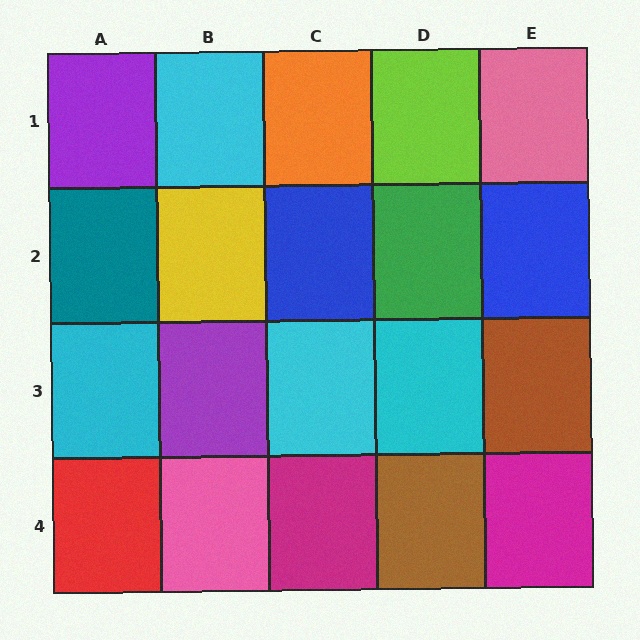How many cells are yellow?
1 cell is yellow.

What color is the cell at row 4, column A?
Red.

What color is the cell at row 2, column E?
Blue.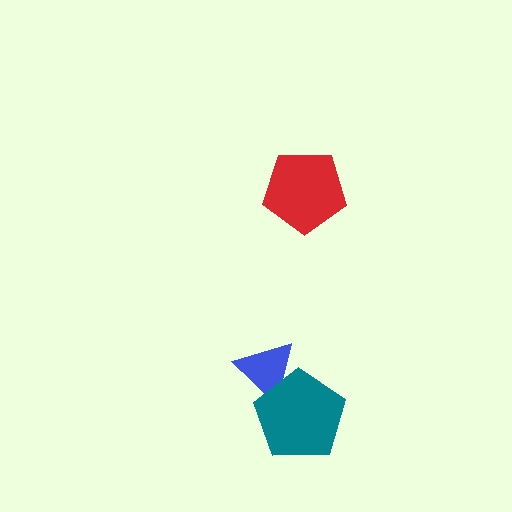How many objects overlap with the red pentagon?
0 objects overlap with the red pentagon.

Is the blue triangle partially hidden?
Yes, it is partially covered by another shape.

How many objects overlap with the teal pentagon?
1 object overlaps with the teal pentagon.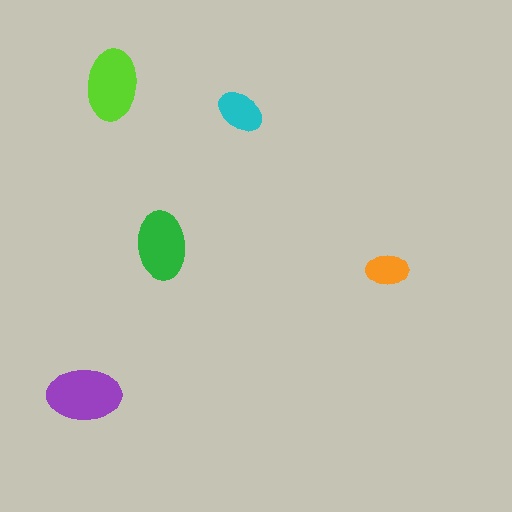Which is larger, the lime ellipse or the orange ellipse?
The lime one.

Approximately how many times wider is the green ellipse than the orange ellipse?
About 1.5 times wider.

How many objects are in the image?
There are 5 objects in the image.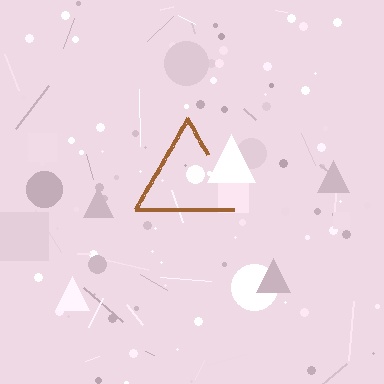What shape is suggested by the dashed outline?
The dashed outline suggests a triangle.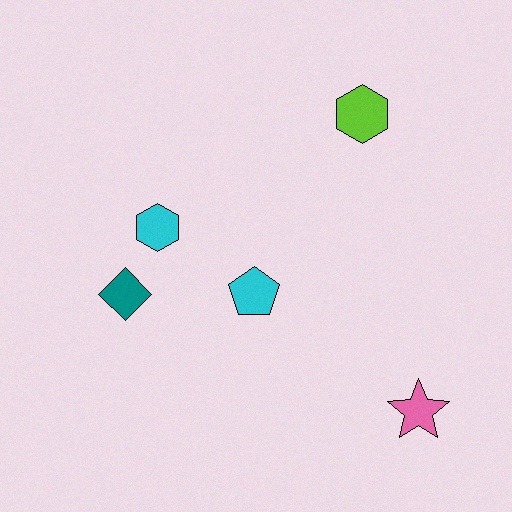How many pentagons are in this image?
There is 1 pentagon.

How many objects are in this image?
There are 5 objects.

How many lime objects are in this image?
There is 1 lime object.